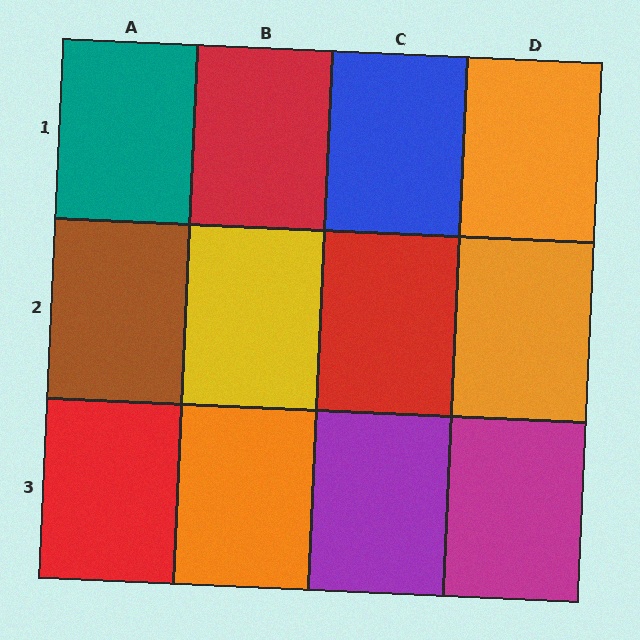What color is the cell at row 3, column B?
Orange.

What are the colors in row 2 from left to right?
Brown, yellow, red, orange.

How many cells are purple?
1 cell is purple.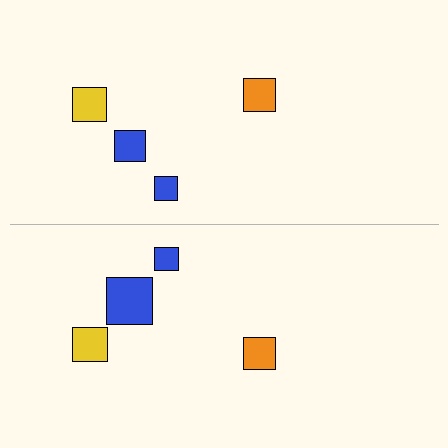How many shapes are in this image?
There are 8 shapes in this image.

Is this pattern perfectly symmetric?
No, the pattern is not perfectly symmetric. The blue square on the bottom side has a different size than its mirror counterpart.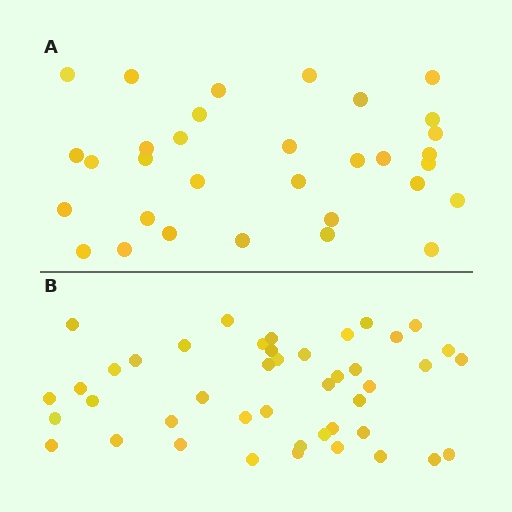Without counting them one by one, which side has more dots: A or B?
Region B (the bottom region) has more dots.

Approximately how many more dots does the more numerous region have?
Region B has roughly 12 or so more dots than region A.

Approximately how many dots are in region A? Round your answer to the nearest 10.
About 30 dots. (The exact count is 32, which rounds to 30.)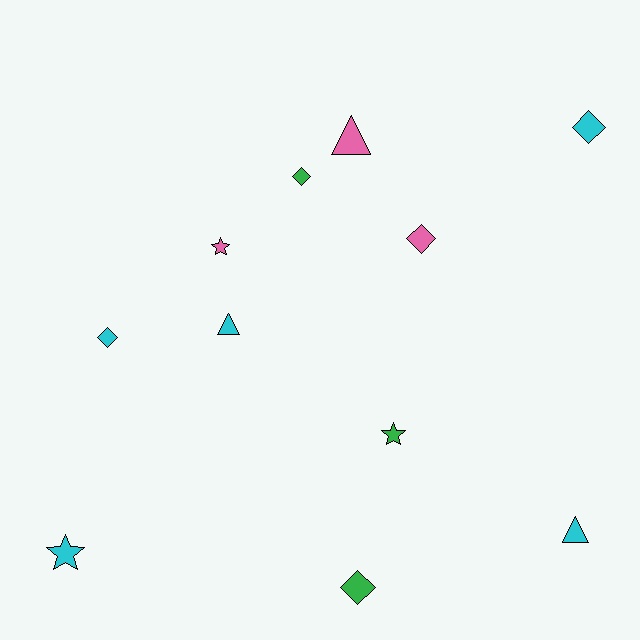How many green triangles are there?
There are no green triangles.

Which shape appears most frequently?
Diamond, with 5 objects.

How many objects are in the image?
There are 11 objects.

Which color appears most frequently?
Cyan, with 5 objects.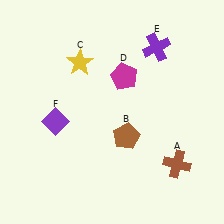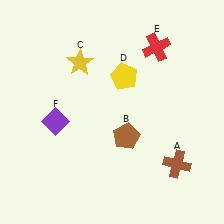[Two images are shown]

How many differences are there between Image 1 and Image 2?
There are 2 differences between the two images.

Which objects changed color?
D changed from magenta to yellow. E changed from purple to red.